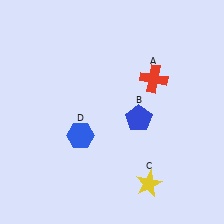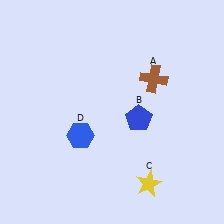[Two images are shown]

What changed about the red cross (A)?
In Image 1, A is red. In Image 2, it changed to brown.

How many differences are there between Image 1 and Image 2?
There is 1 difference between the two images.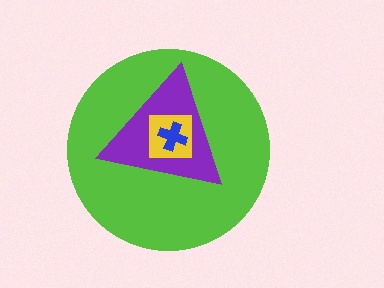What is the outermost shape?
The lime circle.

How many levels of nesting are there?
4.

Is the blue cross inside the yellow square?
Yes.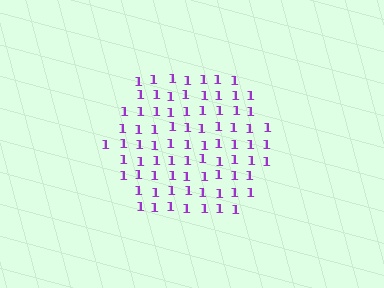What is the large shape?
The large shape is a hexagon.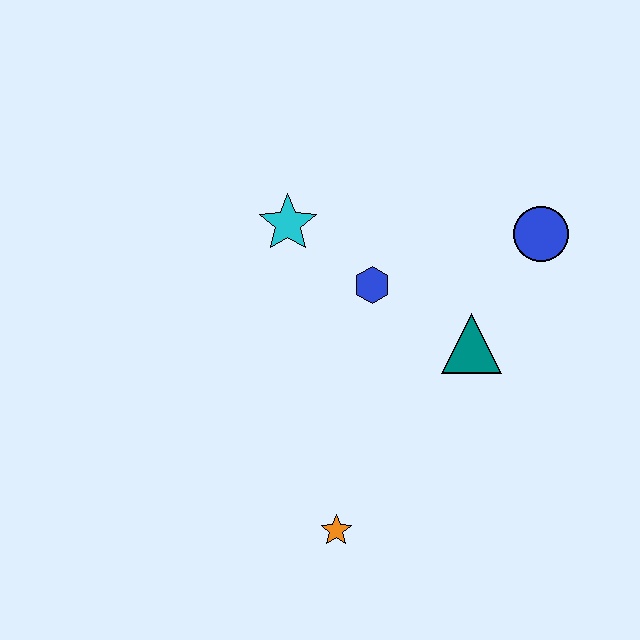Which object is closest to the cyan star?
The blue hexagon is closest to the cyan star.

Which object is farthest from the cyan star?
The orange star is farthest from the cyan star.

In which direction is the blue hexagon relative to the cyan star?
The blue hexagon is to the right of the cyan star.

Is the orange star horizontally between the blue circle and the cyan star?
Yes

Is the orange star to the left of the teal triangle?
Yes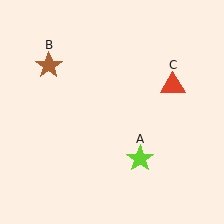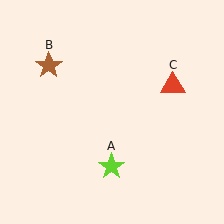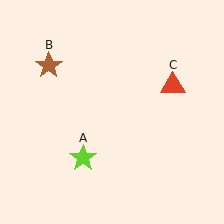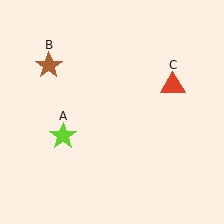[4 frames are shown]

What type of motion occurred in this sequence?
The lime star (object A) rotated clockwise around the center of the scene.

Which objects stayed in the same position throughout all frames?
Brown star (object B) and red triangle (object C) remained stationary.